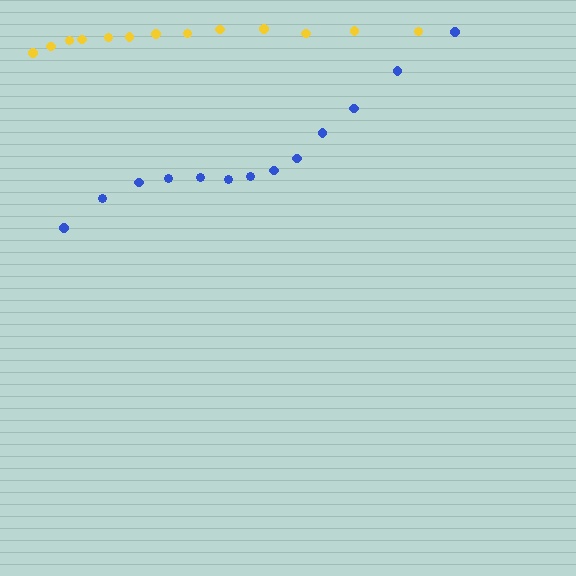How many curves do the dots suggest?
There are 2 distinct paths.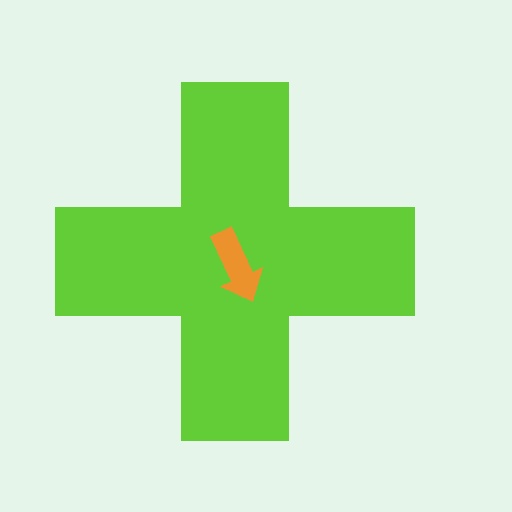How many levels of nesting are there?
2.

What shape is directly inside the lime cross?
The orange arrow.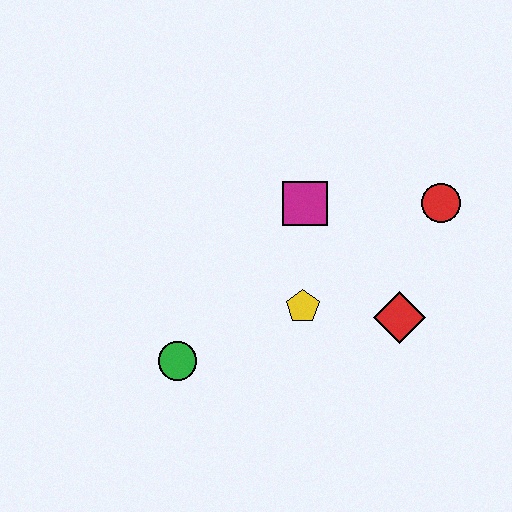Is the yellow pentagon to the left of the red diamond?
Yes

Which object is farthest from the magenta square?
The green circle is farthest from the magenta square.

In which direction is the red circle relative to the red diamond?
The red circle is above the red diamond.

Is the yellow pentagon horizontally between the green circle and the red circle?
Yes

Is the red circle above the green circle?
Yes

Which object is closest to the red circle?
The red diamond is closest to the red circle.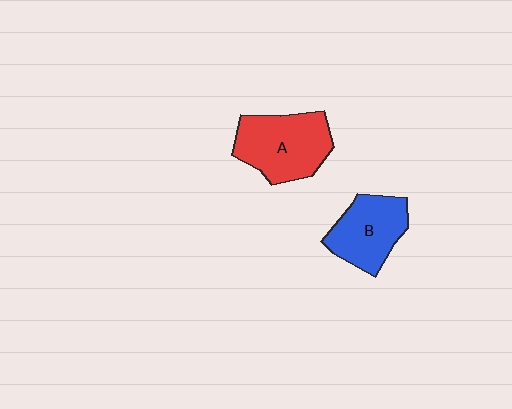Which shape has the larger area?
Shape A (red).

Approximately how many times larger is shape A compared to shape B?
Approximately 1.2 times.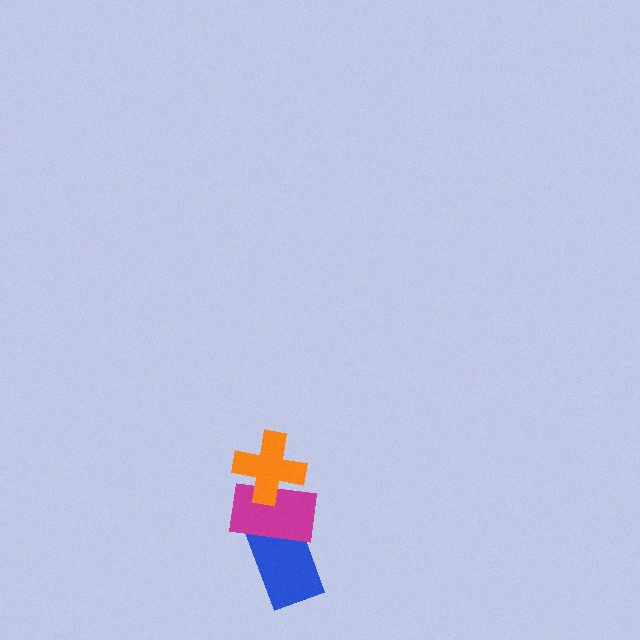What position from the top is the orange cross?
The orange cross is 1st from the top.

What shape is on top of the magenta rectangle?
The orange cross is on top of the magenta rectangle.